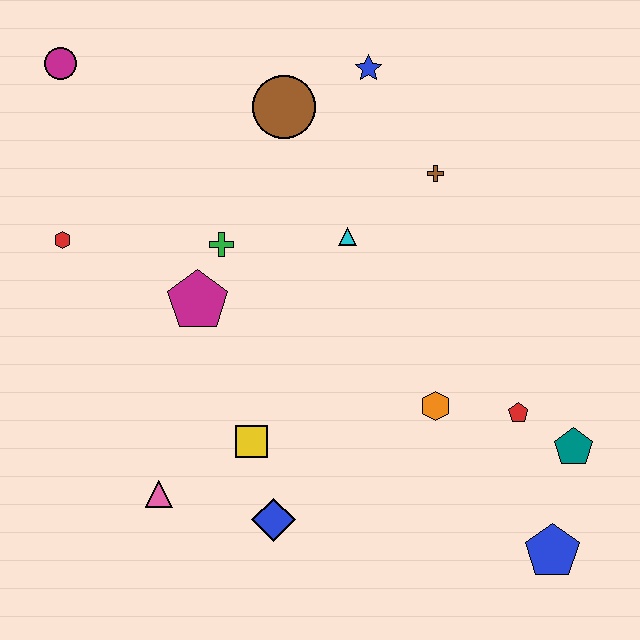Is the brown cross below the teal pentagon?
No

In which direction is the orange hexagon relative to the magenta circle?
The orange hexagon is to the right of the magenta circle.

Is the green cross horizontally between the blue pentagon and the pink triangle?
Yes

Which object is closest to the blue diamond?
The yellow square is closest to the blue diamond.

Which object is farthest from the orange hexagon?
The magenta circle is farthest from the orange hexagon.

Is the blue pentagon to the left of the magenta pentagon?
No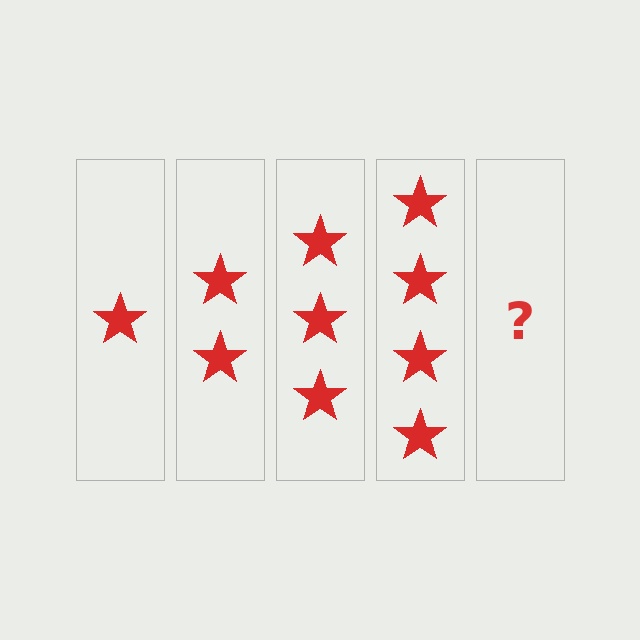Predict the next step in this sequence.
The next step is 5 stars.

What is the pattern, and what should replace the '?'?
The pattern is that each step adds one more star. The '?' should be 5 stars.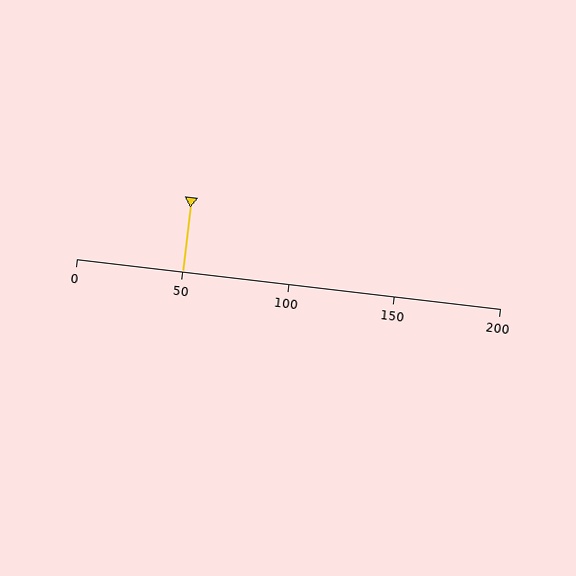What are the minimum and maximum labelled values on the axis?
The axis runs from 0 to 200.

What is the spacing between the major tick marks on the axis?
The major ticks are spaced 50 apart.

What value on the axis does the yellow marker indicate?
The marker indicates approximately 50.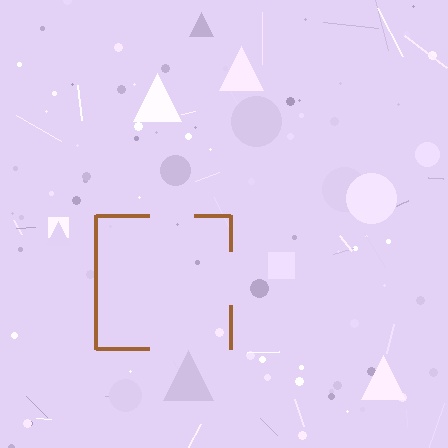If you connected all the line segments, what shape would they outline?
They would outline a square.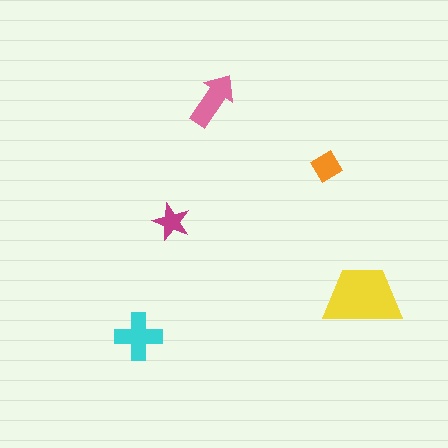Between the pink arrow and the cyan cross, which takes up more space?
The cyan cross.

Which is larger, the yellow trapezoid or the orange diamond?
The yellow trapezoid.